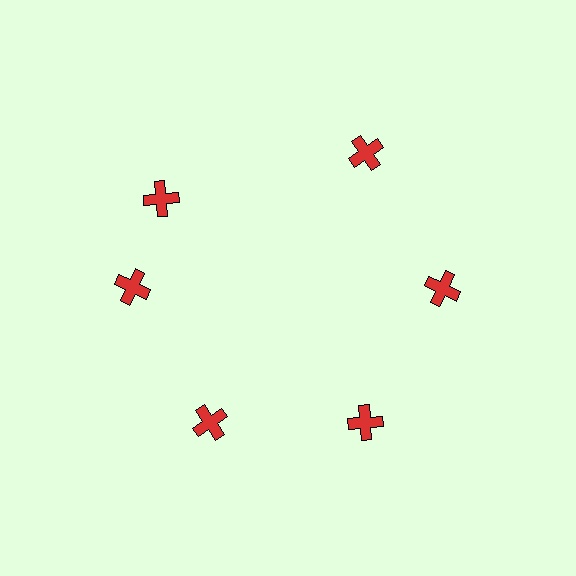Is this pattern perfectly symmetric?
No. The 6 red crosses are arranged in a ring, but one element near the 11 o'clock position is rotated out of alignment along the ring, breaking the 6-fold rotational symmetry.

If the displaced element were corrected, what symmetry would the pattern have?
It would have 6-fold rotational symmetry — the pattern would map onto itself every 60 degrees.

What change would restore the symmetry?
The symmetry would be restored by rotating it back into even spacing with its neighbors so that all 6 crosses sit at equal angles and equal distance from the center.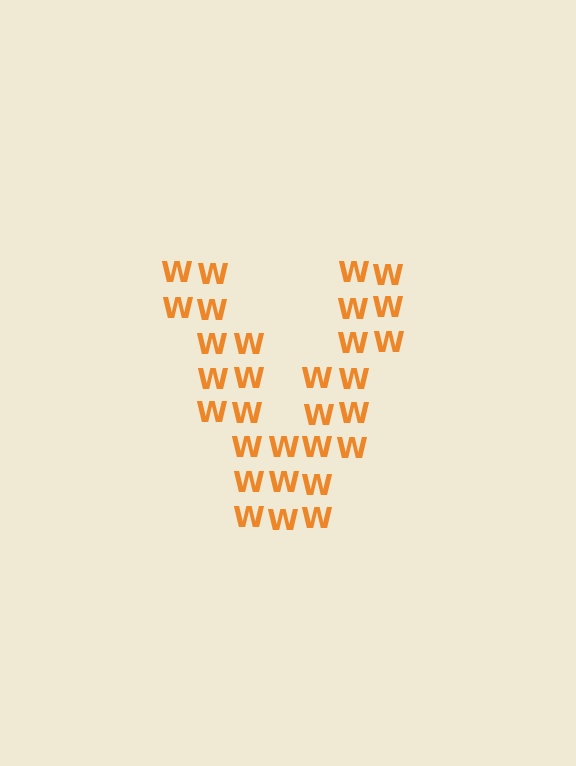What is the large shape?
The large shape is the letter V.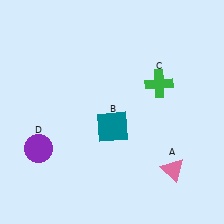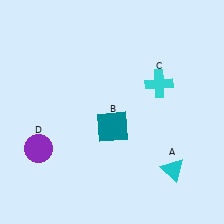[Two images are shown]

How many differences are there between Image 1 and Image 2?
There are 2 differences between the two images.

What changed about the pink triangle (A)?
In Image 1, A is pink. In Image 2, it changed to cyan.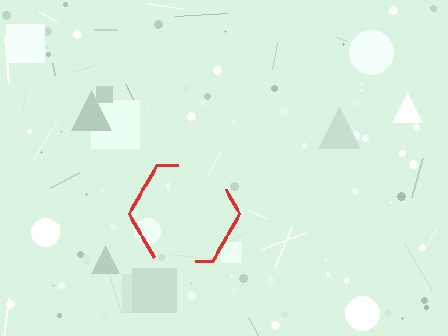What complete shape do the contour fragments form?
The contour fragments form a hexagon.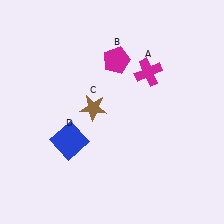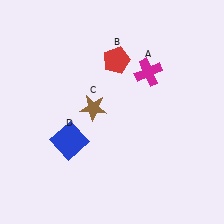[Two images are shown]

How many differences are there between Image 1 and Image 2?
There is 1 difference between the two images.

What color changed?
The pentagon (B) changed from magenta in Image 1 to red in Image 2.